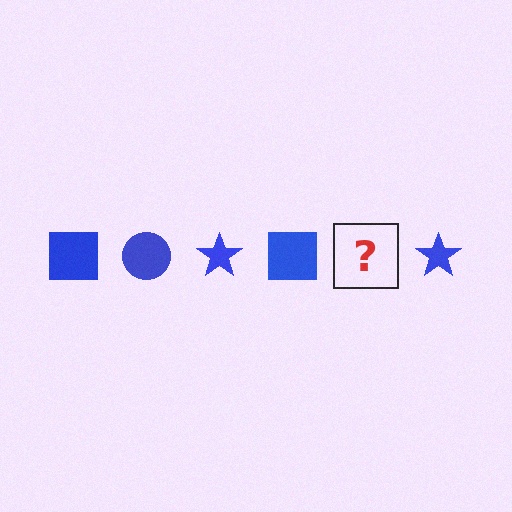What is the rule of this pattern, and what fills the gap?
The rule is that the pattern cycles through square, circle, star shapes in blue. The gap should be filled with a blue circle.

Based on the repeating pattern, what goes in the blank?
The blank should be a blue circle.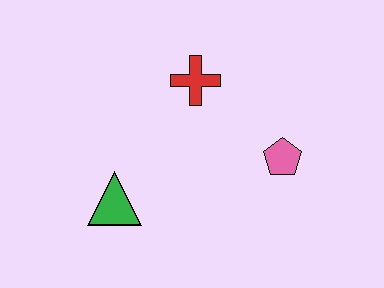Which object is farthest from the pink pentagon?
The green triangle is farthest from the pink pentagon.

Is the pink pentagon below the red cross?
Yes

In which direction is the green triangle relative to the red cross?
The green triangle is below the red cross.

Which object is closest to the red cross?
The pink pentagon is closest to the red cross.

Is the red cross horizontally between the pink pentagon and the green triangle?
Yes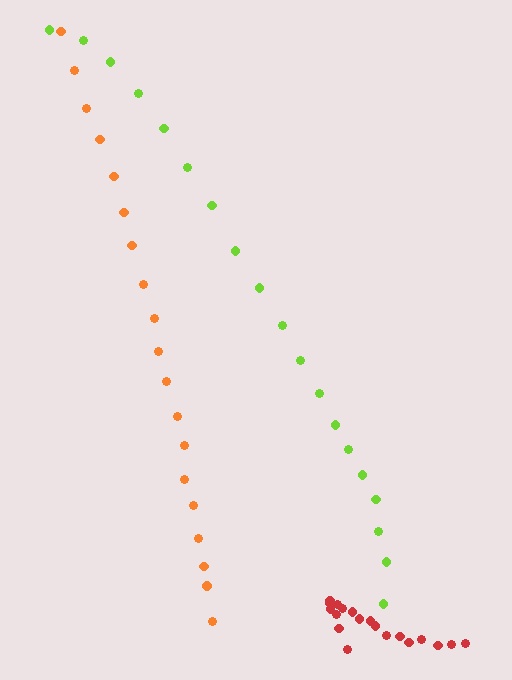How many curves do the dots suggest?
There are 3 distinct paths.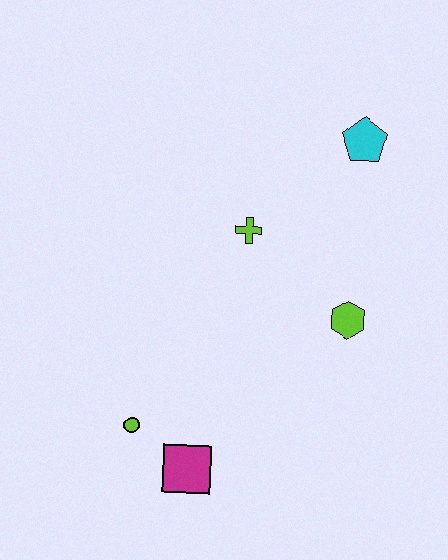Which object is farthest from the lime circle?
The cyan pentagon is farthest from the lime circle.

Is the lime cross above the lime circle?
Yes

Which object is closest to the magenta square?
The lime circle is closest to the magenta square.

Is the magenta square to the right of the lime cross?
No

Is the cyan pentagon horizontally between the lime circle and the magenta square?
No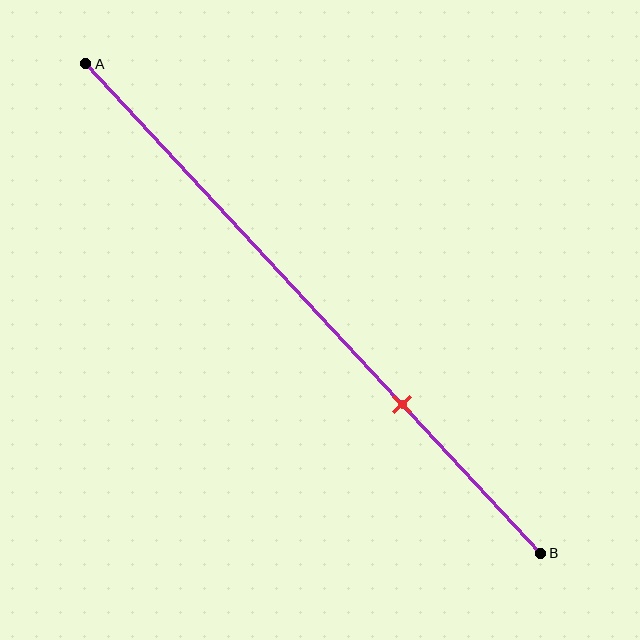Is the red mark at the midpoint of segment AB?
No, the mark is at about 70% from A, not at the 50% midpoint.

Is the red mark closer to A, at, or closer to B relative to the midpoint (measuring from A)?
The red mark is closer to point B than the midpoint of segment AB.